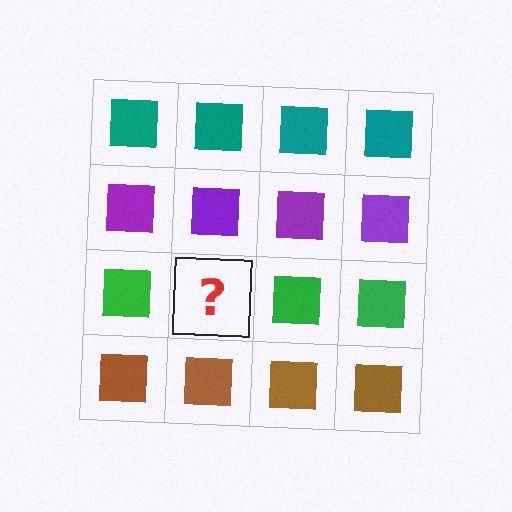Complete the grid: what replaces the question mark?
The question mark should be replaced with a green square.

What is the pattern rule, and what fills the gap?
The rule is that each row has a consistent color. The gap should be filled with a green square.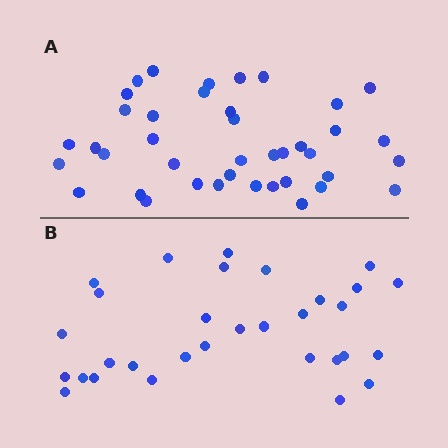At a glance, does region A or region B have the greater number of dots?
Region A (the top region) has more dots.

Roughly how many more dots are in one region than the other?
Region A has roughly 8 or so more dots than region B.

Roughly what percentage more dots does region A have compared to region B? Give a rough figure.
About 30% more.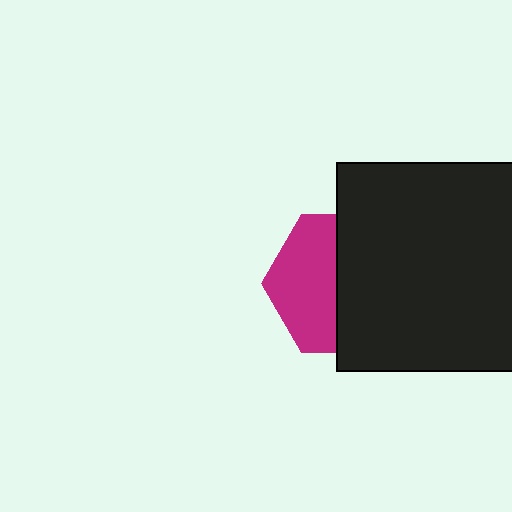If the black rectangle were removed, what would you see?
You would see the complete magenta hexagon.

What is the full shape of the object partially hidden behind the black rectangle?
The partially hidden object is a magenta hexagon.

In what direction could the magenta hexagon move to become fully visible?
The magenta hexagon could move left. That would shift it out from behind the black rectangle entirely.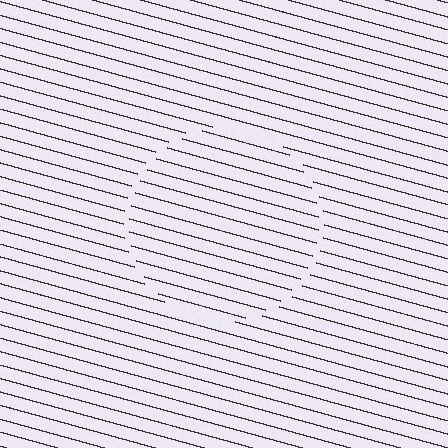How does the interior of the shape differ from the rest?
The interior of the shape contains the same grating, shifted by half a period — the contour is defined by the phase discontinuity where line-ends from the inner and outer gratings abut.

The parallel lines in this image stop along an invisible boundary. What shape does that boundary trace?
An illusory circle. The interior of the shape contains the same grating, shifted by half a period — the contour is defined by the phase discontinuity where line-ends from the inner and outer gratings abut.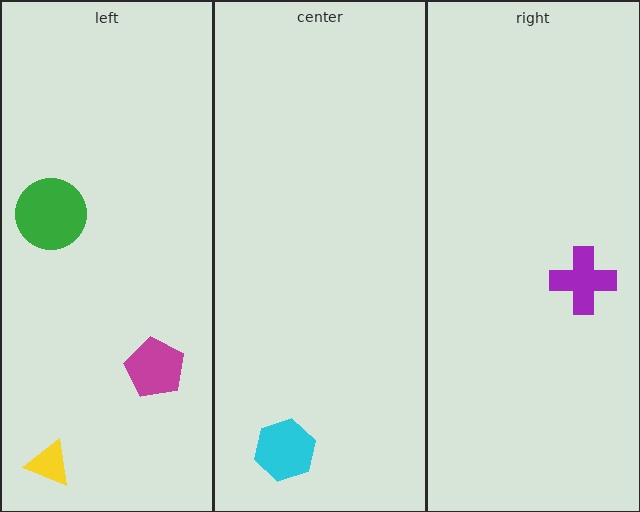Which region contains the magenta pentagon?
The left region.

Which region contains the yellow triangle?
The left region.